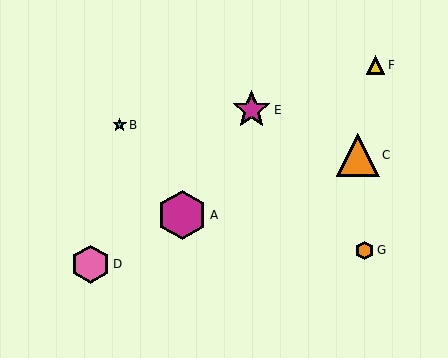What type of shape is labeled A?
Shape A is a magenta hexagon.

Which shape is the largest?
The magenta hexagon (labeled A) is the largest.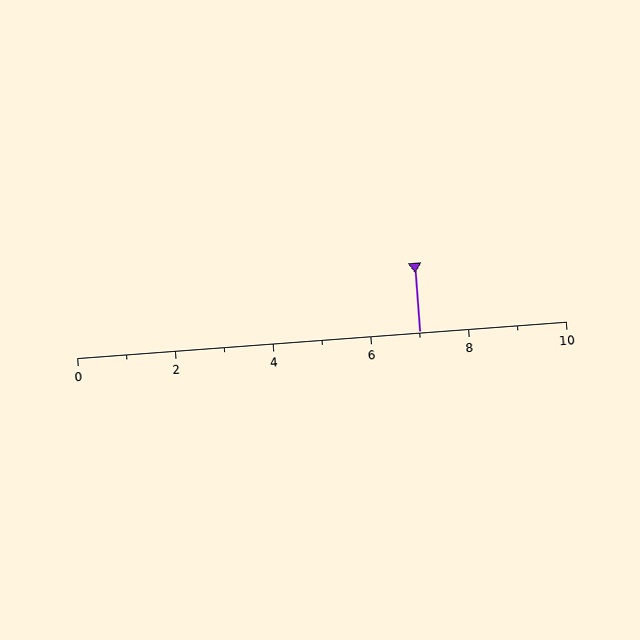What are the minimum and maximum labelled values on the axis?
The axis runs from 0 to 10.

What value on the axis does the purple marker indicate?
The marker indicates approximately 7.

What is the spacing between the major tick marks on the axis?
The major ticks are spaced 2 apart.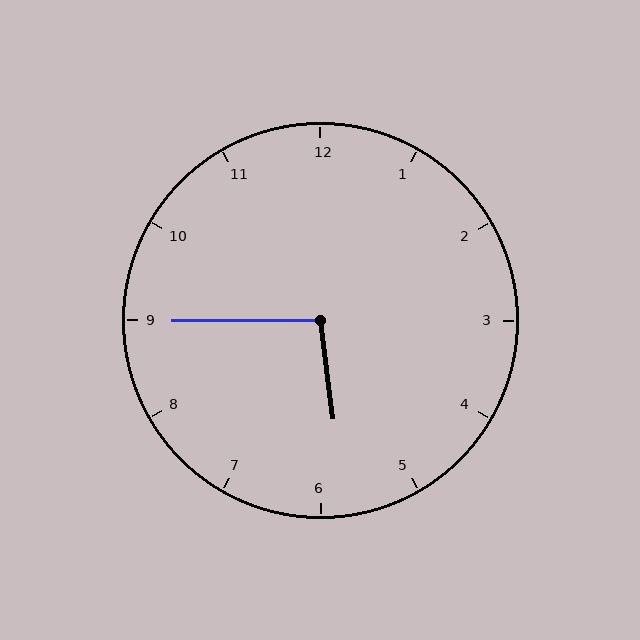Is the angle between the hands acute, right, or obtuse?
It is obtuse.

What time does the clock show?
5:45.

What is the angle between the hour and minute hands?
Approximately 98 degrees.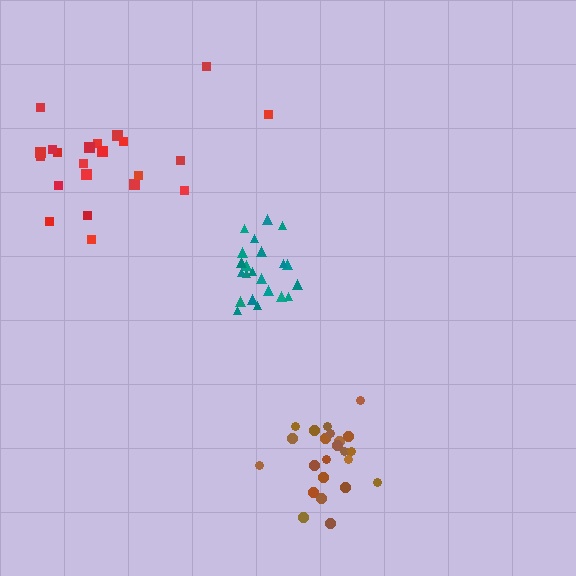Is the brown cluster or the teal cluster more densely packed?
Teal.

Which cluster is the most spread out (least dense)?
Red.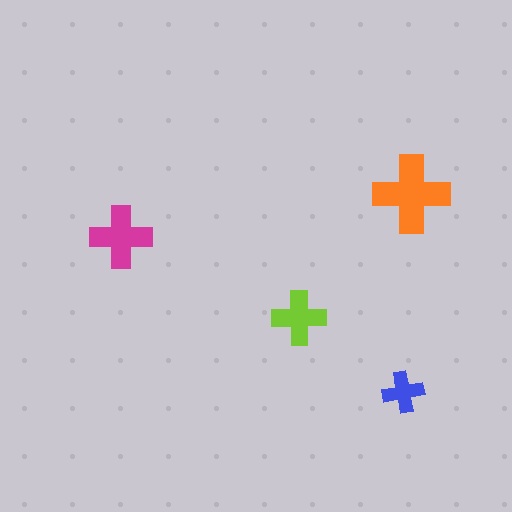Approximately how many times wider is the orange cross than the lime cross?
About 1.5 times wider.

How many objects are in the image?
There are 4 objects in the image.